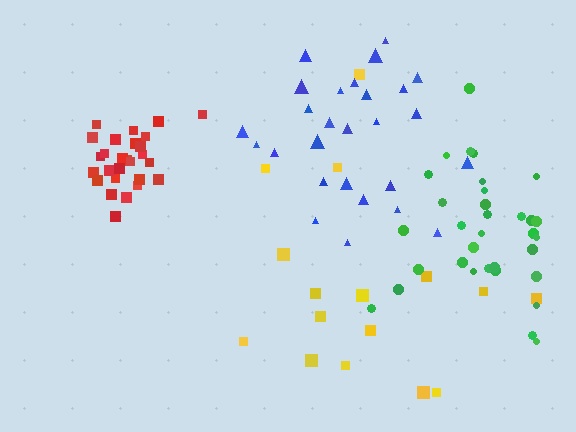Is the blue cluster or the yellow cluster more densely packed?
Blue.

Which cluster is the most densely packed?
Red.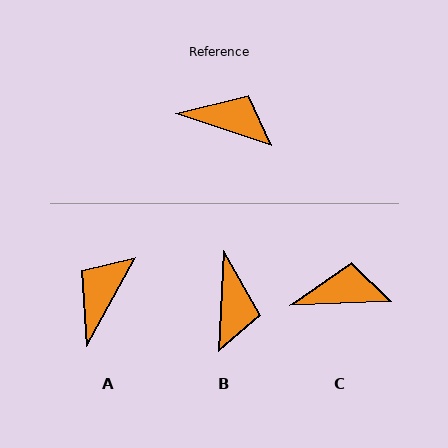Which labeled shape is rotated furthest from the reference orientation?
A, about 80 degrees away.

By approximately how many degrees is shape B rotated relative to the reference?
Approximately 74 degrees clockwise.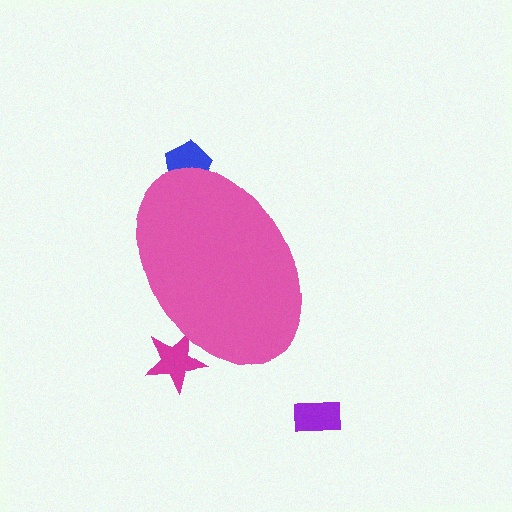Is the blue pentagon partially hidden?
Yes, the blue pentagon is partially hidden behind the pink ellipse.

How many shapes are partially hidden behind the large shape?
2 shapes are partially hidden.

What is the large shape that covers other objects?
A pink ellipse.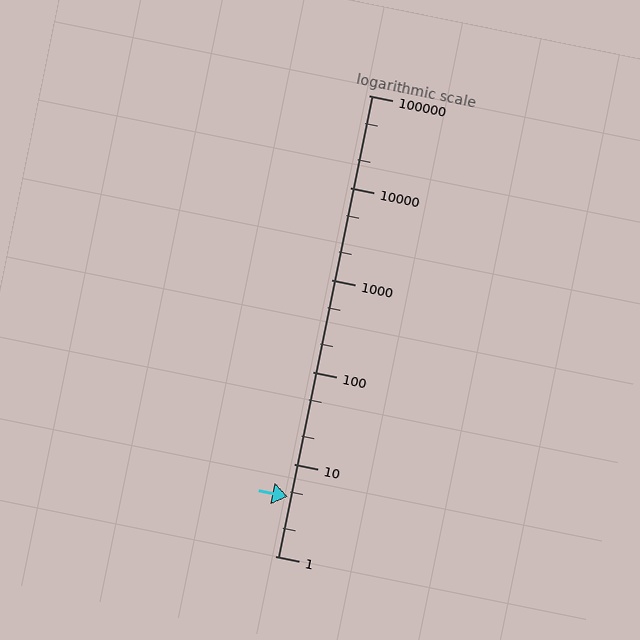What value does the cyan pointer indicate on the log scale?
The pointer indicates approximately 4.4.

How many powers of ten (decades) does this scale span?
The scale spans 5 decades, from 1 to 100000.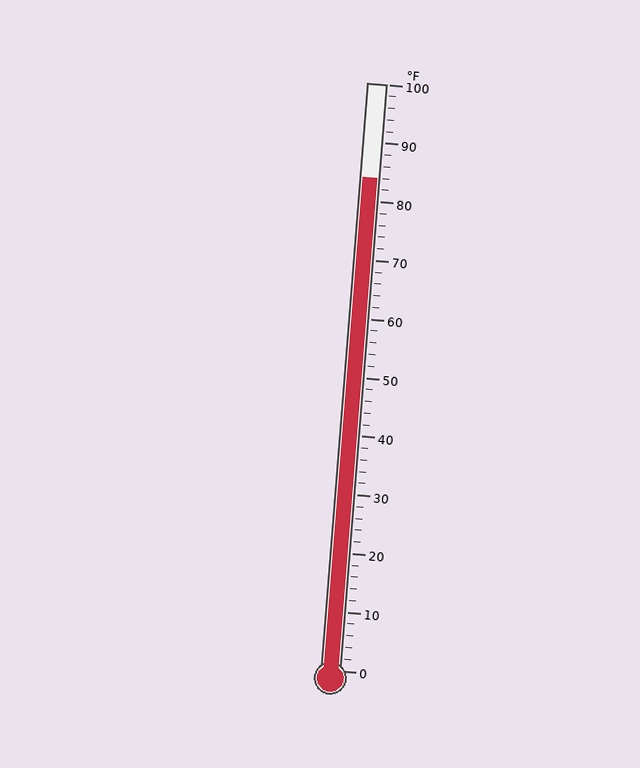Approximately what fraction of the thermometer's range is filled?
The thermometer is filled to approximately 85% of its range.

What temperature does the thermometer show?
The thermometer shows approximately 84°F.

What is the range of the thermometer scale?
The thermometer scale ranges from 0°F to 100°F.